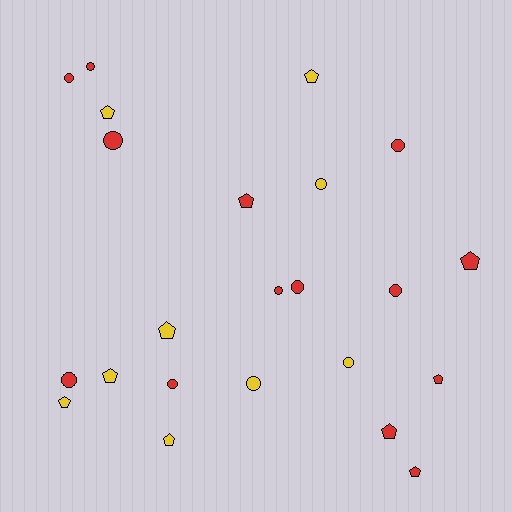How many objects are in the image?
There are 23 objects.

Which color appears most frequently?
Red, with 14 objects.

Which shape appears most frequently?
Circle, with 12 objects.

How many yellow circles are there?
There are 3 yellow circles.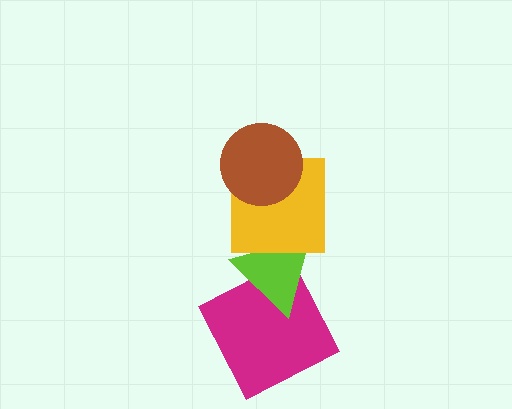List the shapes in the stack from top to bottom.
From top to bottom: the brown circle, the yellow square, the lime triangle, the magenta square.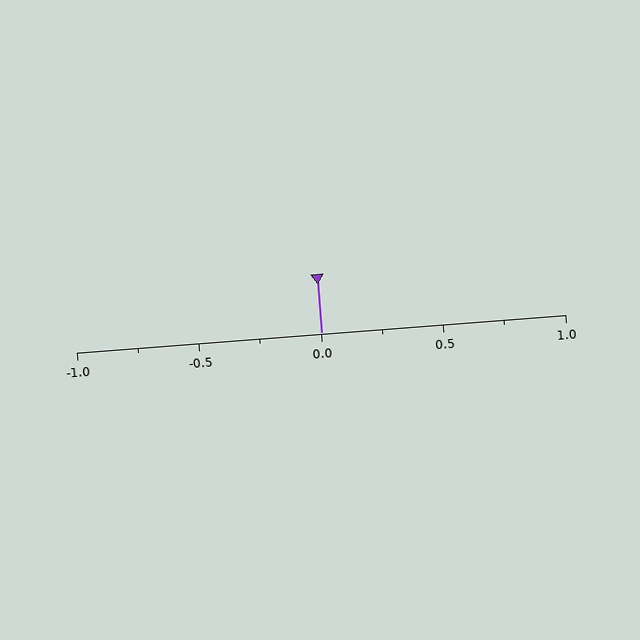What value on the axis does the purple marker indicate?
The marker indicates approximately 0.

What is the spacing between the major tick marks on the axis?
The major ticks are spaced 0.5 apart.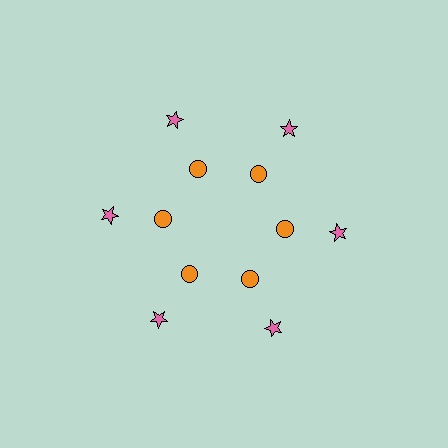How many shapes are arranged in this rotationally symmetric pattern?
There are 12 shapes, arranged in 6 groups of 2.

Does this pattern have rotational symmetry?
Yes, this pattern has 6-fold rotational symmetry. It looks the same after rotating 60 degrees around the center.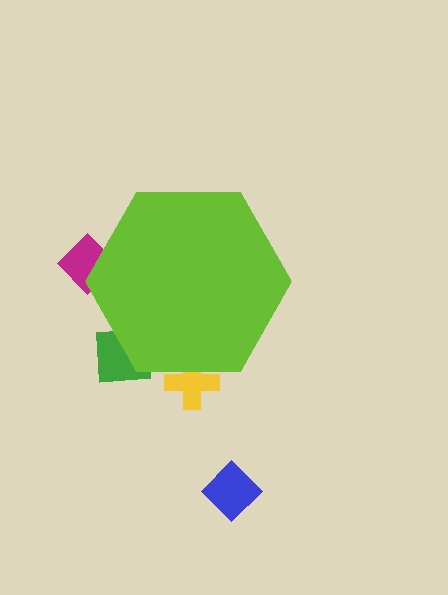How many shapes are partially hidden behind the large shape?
3 shapes are partially hidden.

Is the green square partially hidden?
Yes, the green square is partially hidden behind the lime hexagon.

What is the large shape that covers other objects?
A lime hexagon.